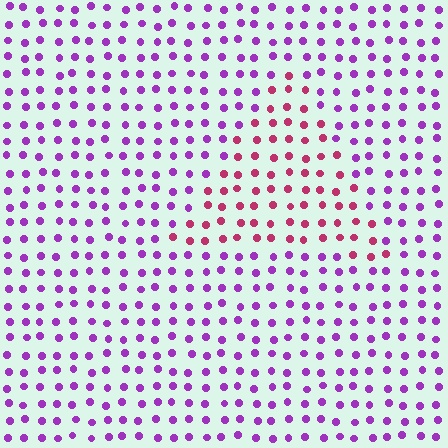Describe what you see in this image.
The image is filled with small purple elements in a uniform arrangement. A triangle-shaped region is visible where the elements are tinted to a slightly different hue, forming a subtle color boundary.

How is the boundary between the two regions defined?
The boundary is defined purely by a slight shift in hue (about 48 degrees). Spacing, size, and orientation are identical on both sides.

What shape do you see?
I see a triangle.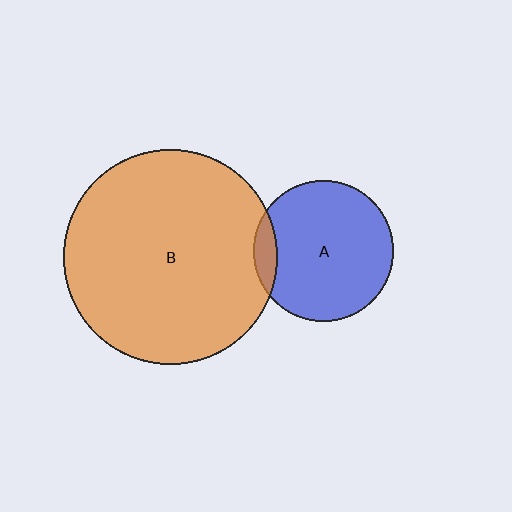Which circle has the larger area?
Circle B (orange).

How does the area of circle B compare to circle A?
Approximately 2.3 times.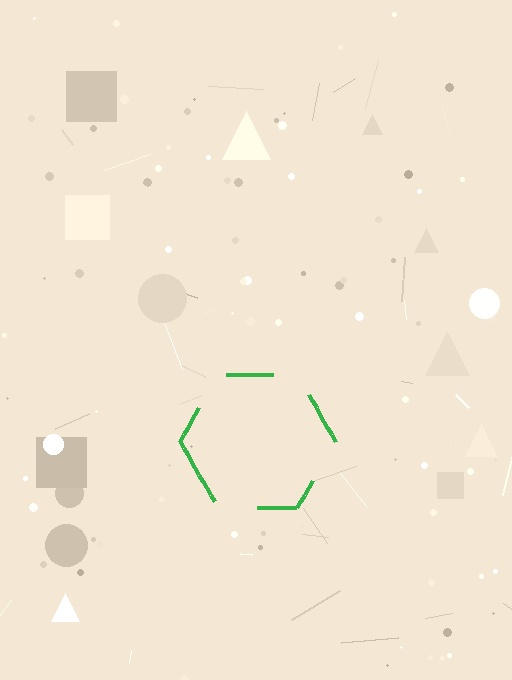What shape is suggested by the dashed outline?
The dashed outline suggests a hexagon.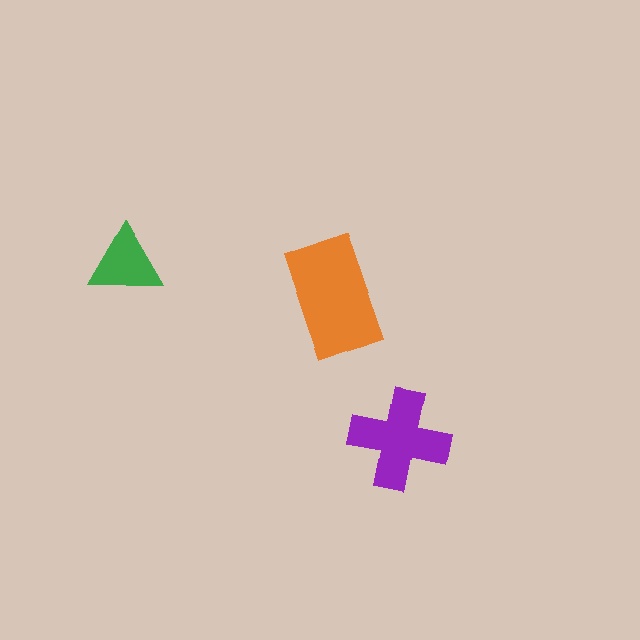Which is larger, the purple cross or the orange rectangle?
The orange rectangle.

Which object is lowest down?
The purple cross is bottommost.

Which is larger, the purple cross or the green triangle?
The purple cross.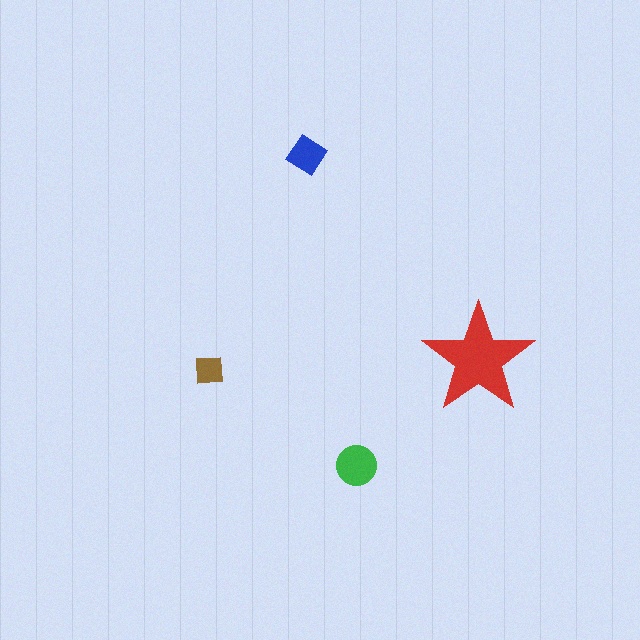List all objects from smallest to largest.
The brown square, the blue diamond, the green circle, the red star.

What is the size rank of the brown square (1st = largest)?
4th.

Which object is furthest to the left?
The brown square is leftmost.